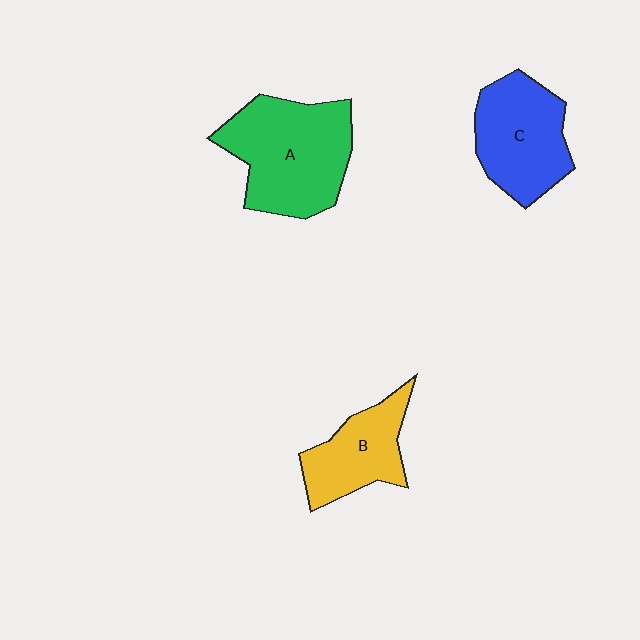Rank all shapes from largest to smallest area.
From largest to smallest: A (green), C (blue), B (yellow).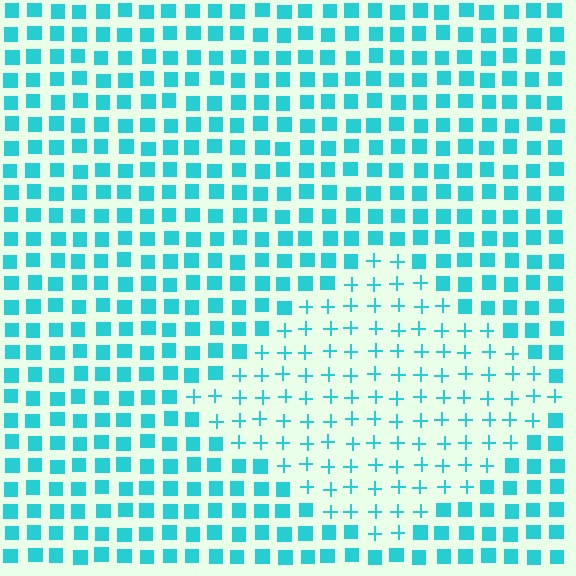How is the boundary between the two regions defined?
The boundary is defined by a change in element shape: plus signs inside vs. squares outside. All elements share the same color and spacing.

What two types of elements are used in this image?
The image uses plus signs inside the diamond region and squares outside it.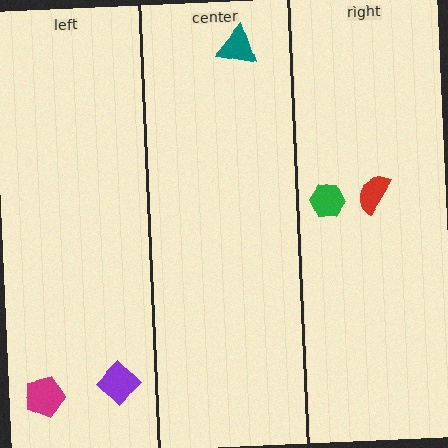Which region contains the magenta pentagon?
The left region.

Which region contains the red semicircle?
The right region.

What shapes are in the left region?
The purple diamond, the magenta pentagon.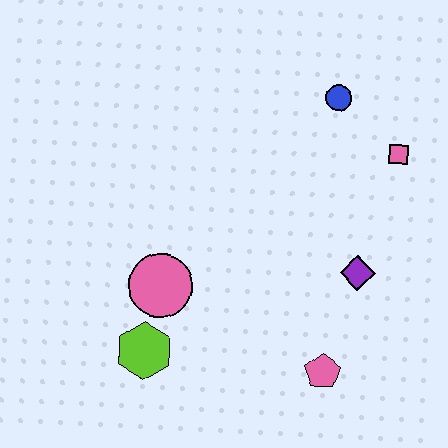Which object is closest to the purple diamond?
The pink pentagon is closest to the purple diamond.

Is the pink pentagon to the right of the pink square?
No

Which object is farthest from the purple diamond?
The lime hexagon is farthest from the purple diamond.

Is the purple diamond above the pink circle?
Yes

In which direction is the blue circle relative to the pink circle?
The blue circle is above the pink circle.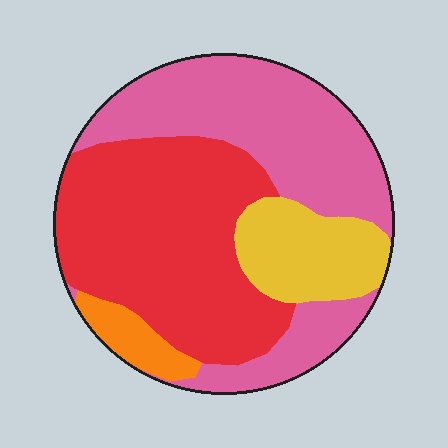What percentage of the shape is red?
Red takes up between a quarter and a half of the shape.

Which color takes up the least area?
Orange, at roughly 5%.